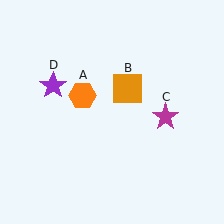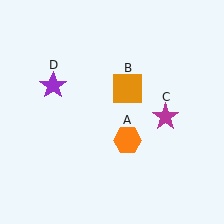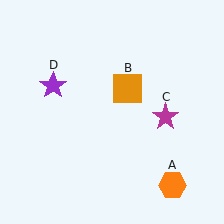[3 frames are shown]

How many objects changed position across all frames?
1 object changed position: orange hexagon (object A).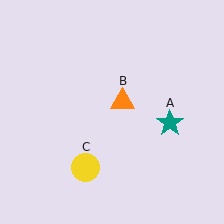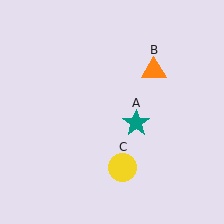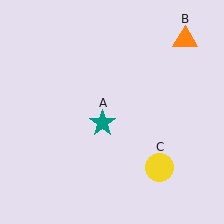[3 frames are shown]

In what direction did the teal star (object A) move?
The teal star (object A) moved left.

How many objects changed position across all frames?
3 objects changed position: teal star (object A), orange triangle (object B), yellow circle (object C).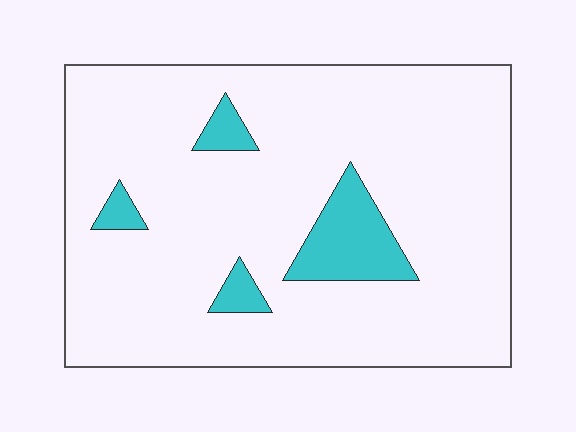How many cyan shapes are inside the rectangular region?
4.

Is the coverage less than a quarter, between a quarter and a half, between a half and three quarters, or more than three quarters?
Less than a quarter.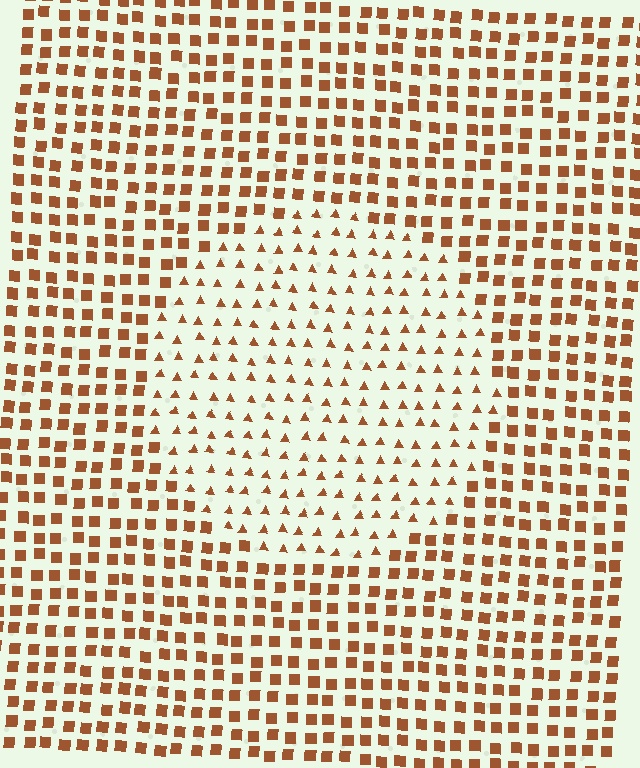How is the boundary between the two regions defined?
The boundary is defined by a change in element shape: triangles inside vs. squares outside. All elements share the same color and spacing.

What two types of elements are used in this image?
The image uses triangles inside the circle region and squares outside it.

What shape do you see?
I see a circle.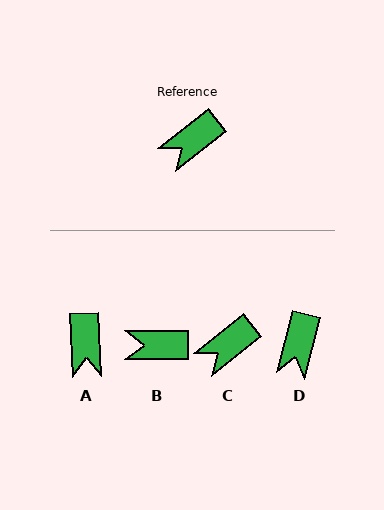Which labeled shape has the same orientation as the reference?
C.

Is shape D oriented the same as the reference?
No, it is off by about 38 degrees.